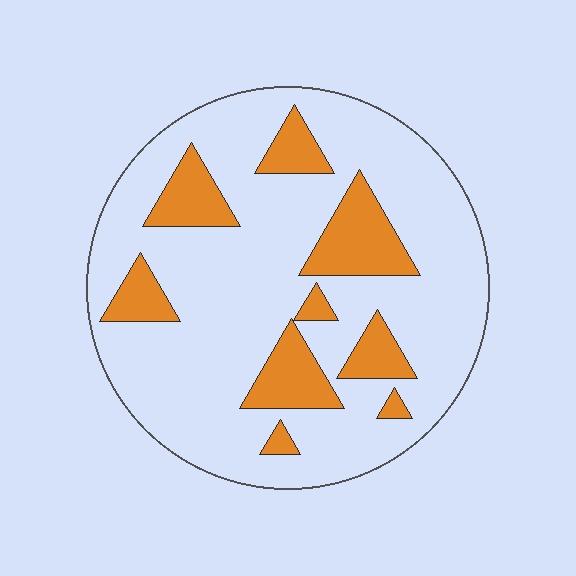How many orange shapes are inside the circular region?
9.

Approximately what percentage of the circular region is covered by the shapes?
Approximately 20%.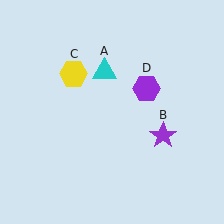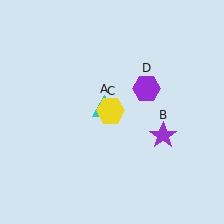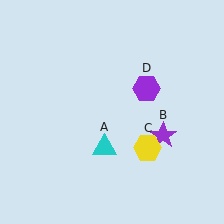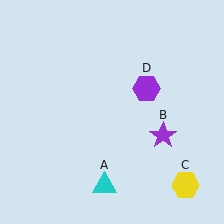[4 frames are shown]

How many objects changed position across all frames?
2 objects changed position: cyan triangle (object A), yellow hexagon (object C).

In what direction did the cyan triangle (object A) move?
The cyan triangle (object A) moved down.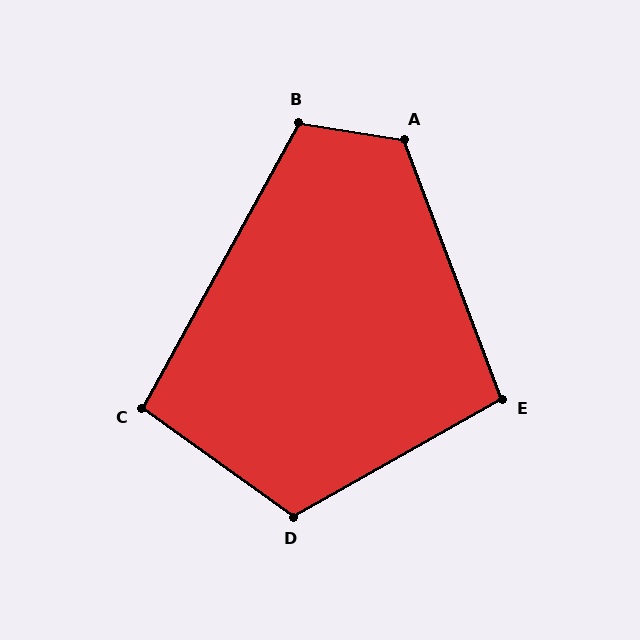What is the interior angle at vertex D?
Approximately 115 degrees (obtuse).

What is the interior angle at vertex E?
Approximately 99 degrees (obtuse).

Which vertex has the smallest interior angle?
C, at approximately 97 degrees.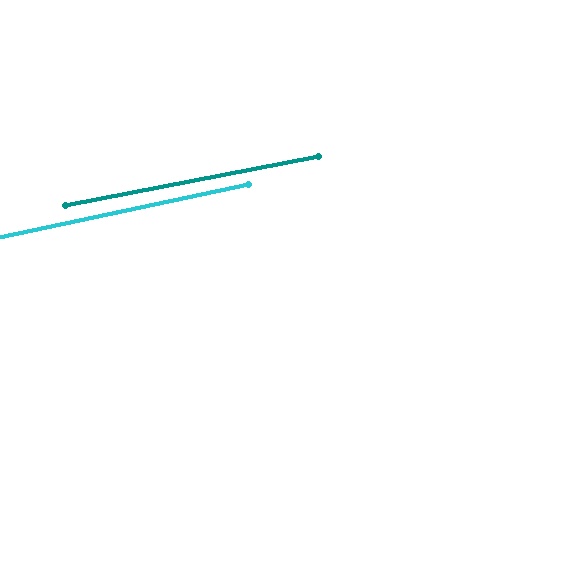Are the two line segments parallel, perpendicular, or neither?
Parallel — their directions differ by only 0.9°.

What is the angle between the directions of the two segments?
Approximately 1 degree.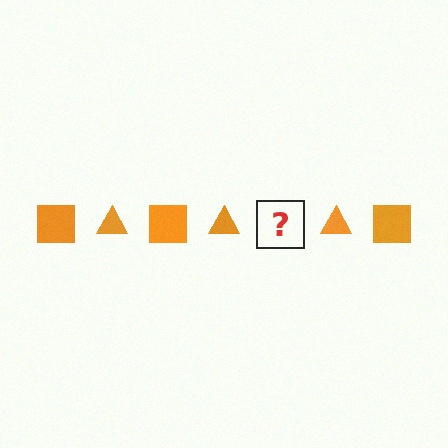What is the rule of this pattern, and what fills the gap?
The rule is that the pattern cycles through square, triangle shapes in orange. The gap should be filled with an orange square.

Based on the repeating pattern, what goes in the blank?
The blank should be an orange square.